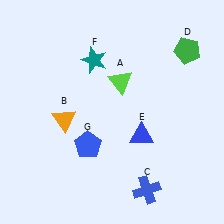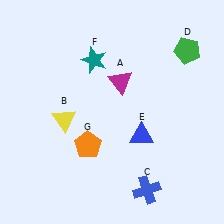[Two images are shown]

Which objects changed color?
A changed from lime to magenta. B changed from orange to yellow. G changed from blue to orange.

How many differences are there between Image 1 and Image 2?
There are 3 differences between the two images.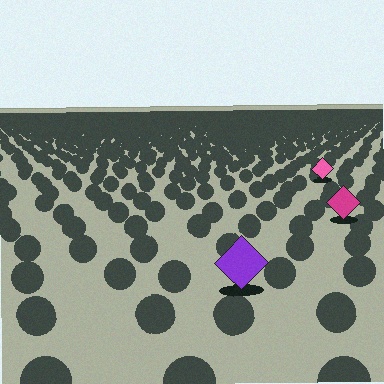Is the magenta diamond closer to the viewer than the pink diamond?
Yes. The magenta diamond is closer — you can tell from the texture gradient: the ground texture is coarser near it.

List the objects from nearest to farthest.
From nearest to farthest: the purple diamond, the magenta diamond, the pink diamond.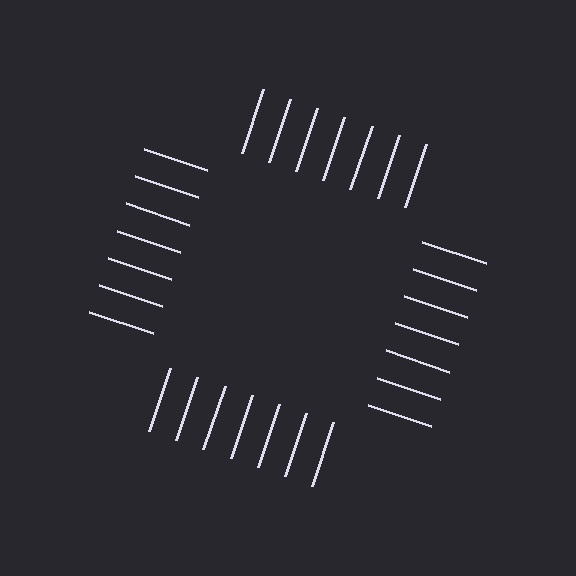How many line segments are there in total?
28 — 7 along each of the 4 edges.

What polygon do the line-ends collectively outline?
An illusory square — the line segments terminate on its edges but no continuous stroke is drawn.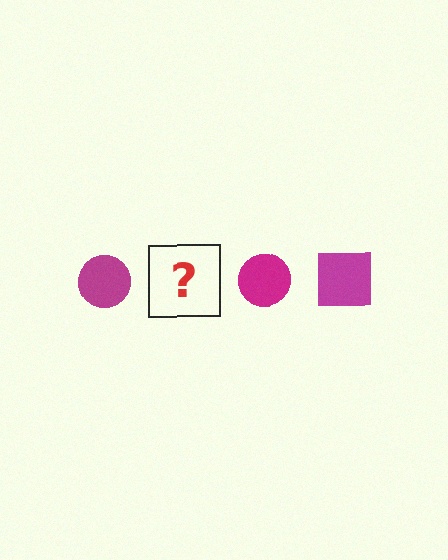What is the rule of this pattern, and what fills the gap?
The rule is that the pattern cycles through circle, square shapes in magenta. The gap should be filled with a magenta square.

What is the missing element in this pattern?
The missing element is a magenta square.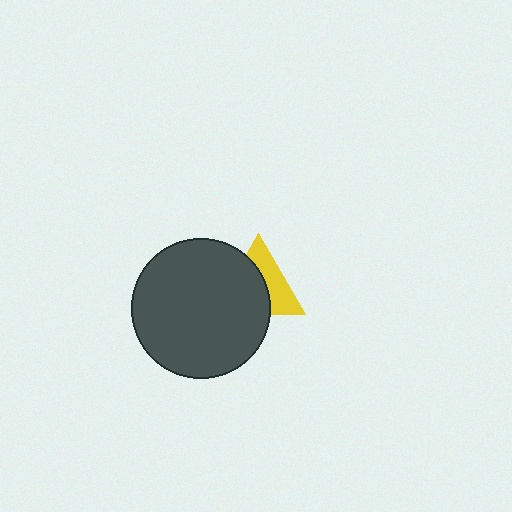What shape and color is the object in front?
The object in front is a dark gray circle.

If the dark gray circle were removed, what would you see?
You would see the complete yellow triangle.